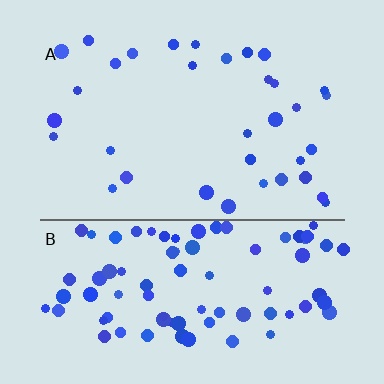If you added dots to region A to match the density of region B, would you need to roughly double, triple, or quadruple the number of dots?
Approximately triple.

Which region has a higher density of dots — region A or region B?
B (the bottom).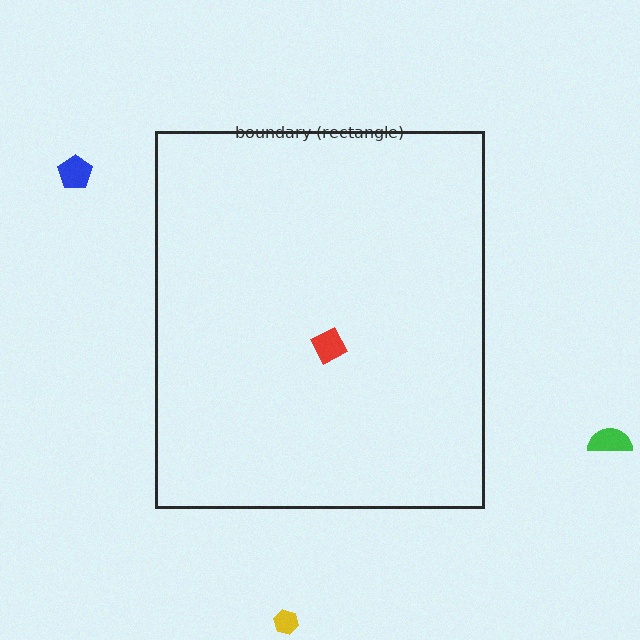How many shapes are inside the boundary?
1 inside, 3 outside.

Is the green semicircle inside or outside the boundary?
Outside.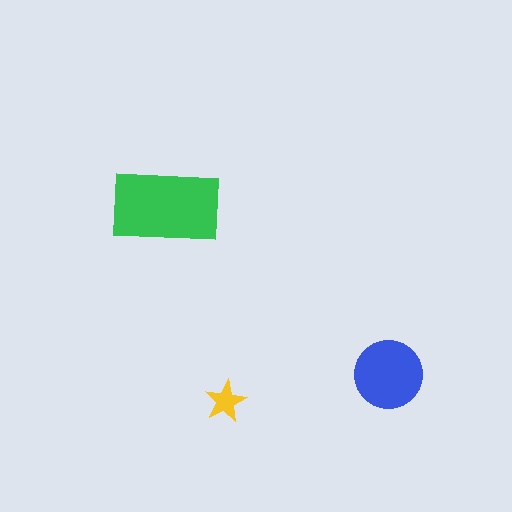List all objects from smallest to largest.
The yellow star, the blue circle, the green rectangle.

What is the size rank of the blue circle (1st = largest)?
2nd.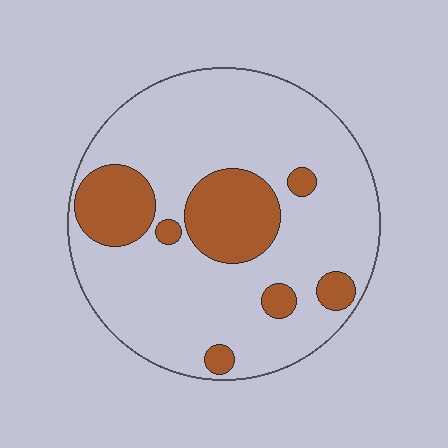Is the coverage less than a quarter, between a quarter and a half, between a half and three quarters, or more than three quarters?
Less than a quarter.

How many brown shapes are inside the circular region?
7.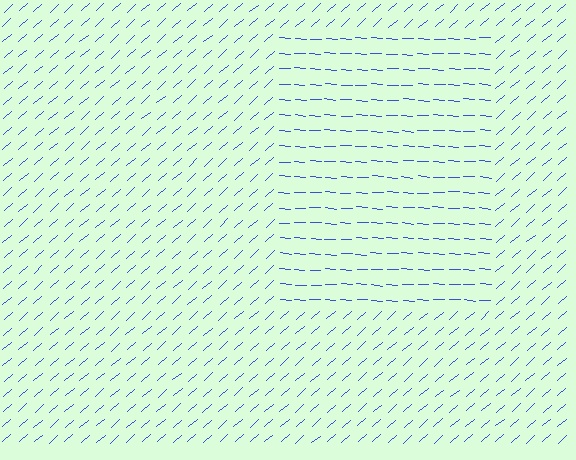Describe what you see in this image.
The image is filled with small blue line segments. A rectangle region in the image has lines oriented differently from the surrounding lines, creating a visible texture boundary.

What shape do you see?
I see a rectangle.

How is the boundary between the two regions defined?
The boundary is defined purely by a change in line orientation (approximately 45 degrees difference). All lines are the same color and thickness.